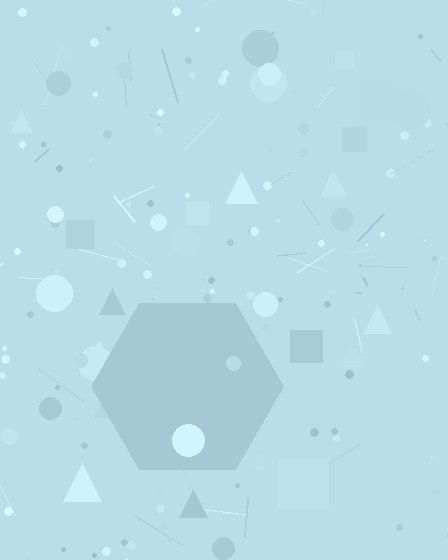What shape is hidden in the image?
A hexagon is hidden in the image.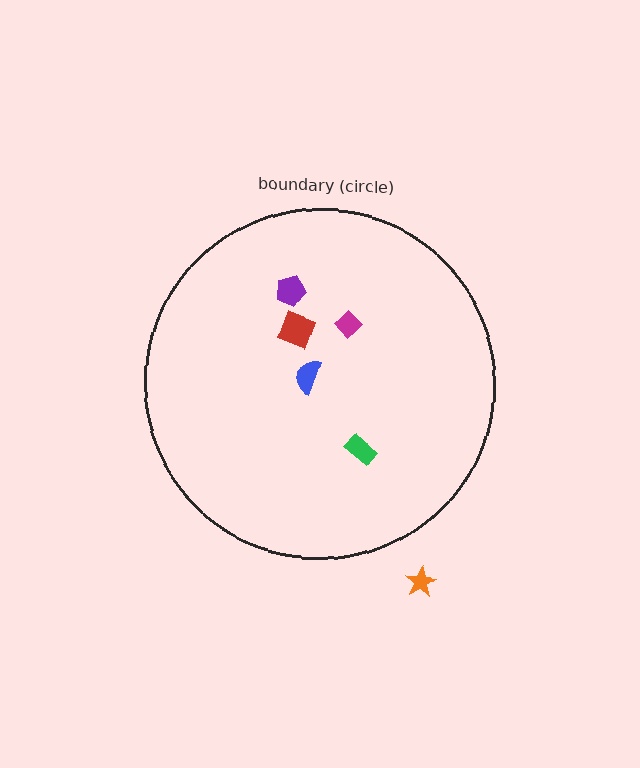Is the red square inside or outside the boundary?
Inside.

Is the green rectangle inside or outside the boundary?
Inside.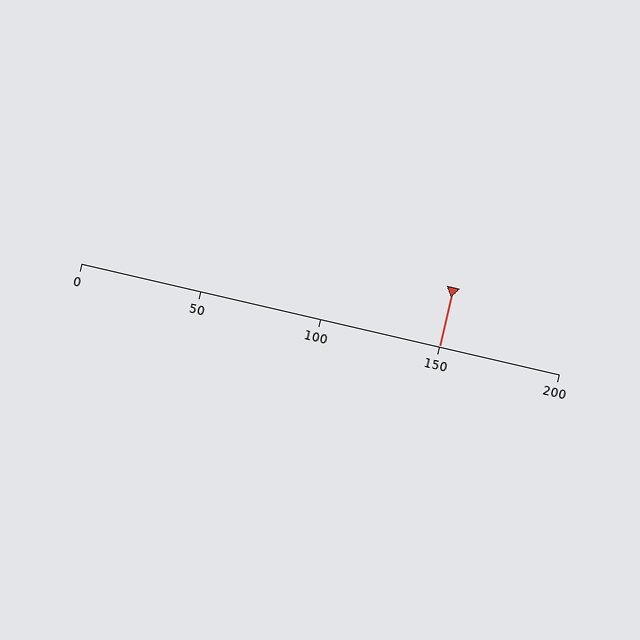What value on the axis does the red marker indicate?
The marker indicates approximately 150.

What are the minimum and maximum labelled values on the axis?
The axis runs from 0 to 200.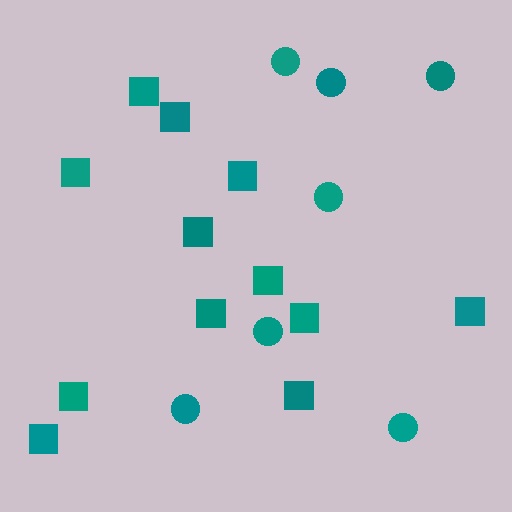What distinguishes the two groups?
There are 2 groups: one group of squares (12) and one group of circles (7).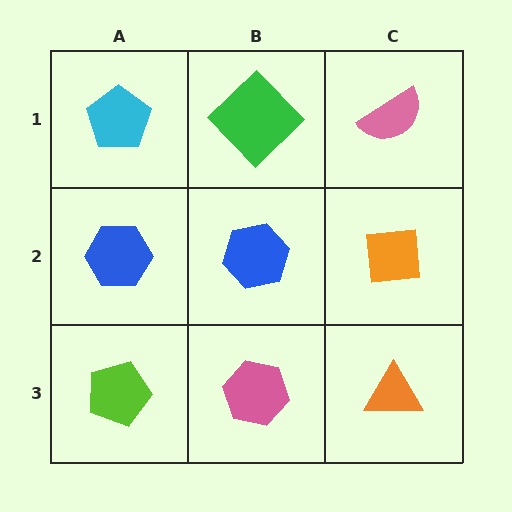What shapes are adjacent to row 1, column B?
A blue hexagon (row 2, column B), a cyan pentagon (row 1, column A), a pink semicircle (row 1, column C).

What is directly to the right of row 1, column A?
A green diamond.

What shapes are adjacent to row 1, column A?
A blue hexagon (row 2, column A), a green diamond (row 1, column B).